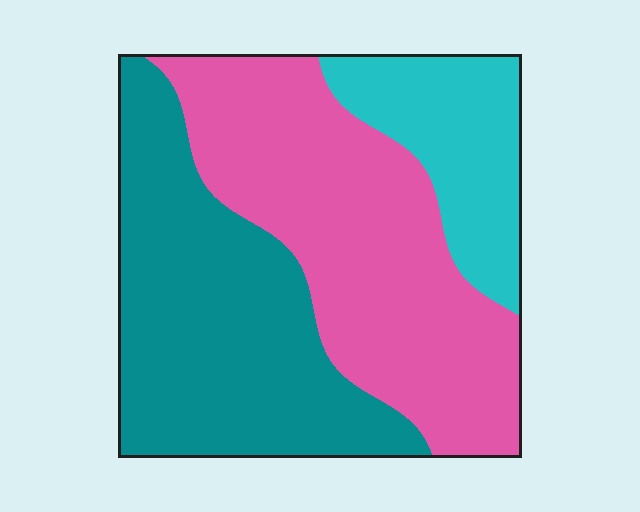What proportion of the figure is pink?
Pink covers about 45% of the figure.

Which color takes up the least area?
Cyan, at roughly 15%.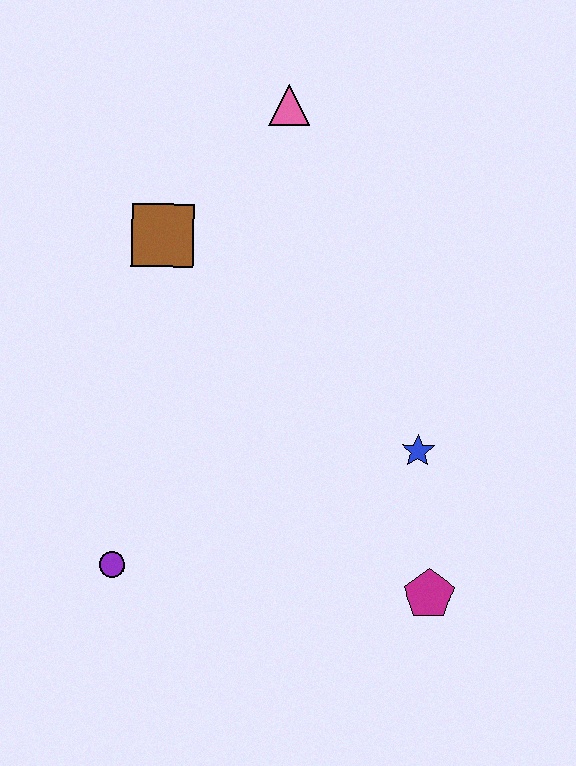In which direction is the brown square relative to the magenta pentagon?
The brown square is above the magenta pentagon.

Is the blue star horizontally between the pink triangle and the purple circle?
No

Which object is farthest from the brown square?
The magenta pentagon is farthest from the brown square.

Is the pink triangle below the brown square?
No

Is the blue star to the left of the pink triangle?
No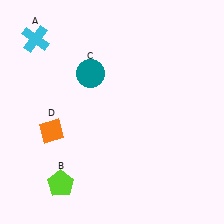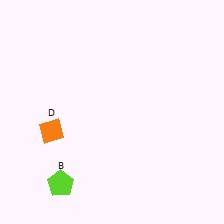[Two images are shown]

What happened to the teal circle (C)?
The teal circle (C) was removed in Image 2. It was in the top-left area of Image 1.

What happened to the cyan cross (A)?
The cyan cross (A) was removed in Image 2. It was in the top-left area of Image 1.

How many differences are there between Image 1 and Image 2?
There are 2 differences between the two images.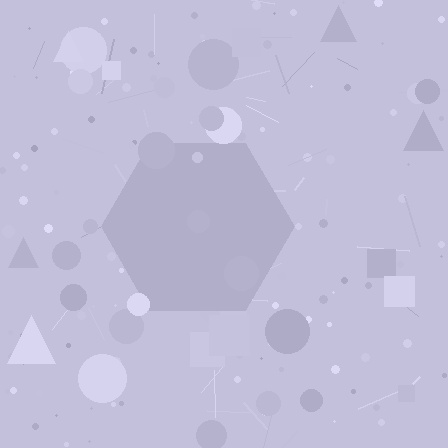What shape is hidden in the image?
A hexagon is hidden in the image.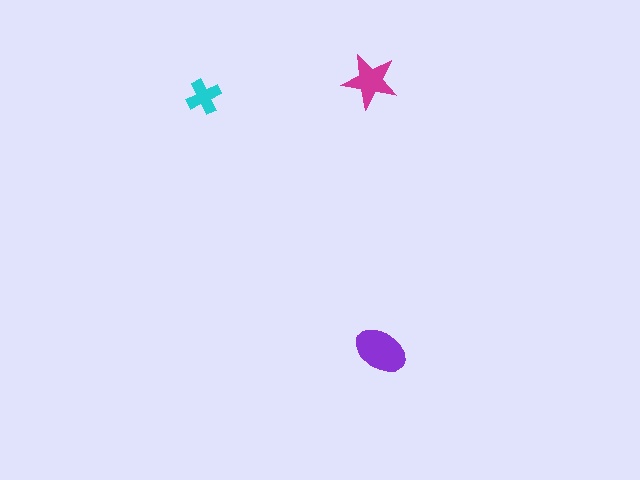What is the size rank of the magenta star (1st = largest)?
2nd.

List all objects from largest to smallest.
The purple ellipse, the magenta star, the cyan cross.